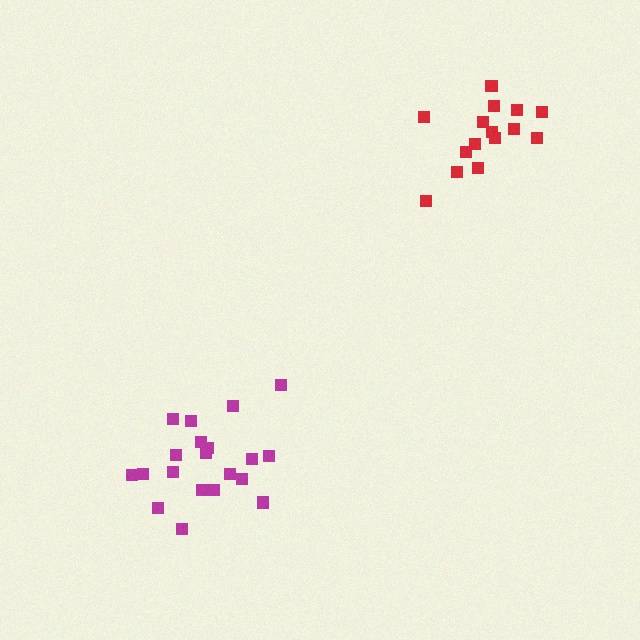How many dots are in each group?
Group 1: 20 dots, Group 2: 15 dots (35 total).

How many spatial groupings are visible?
There are 2 spatial groupings.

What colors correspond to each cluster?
The clusters are colored: magenta, red.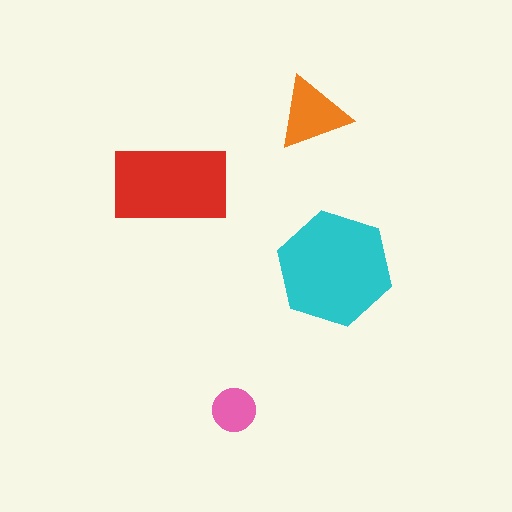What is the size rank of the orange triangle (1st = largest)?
3rd.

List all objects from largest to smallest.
The cyan hexagon, the red rectangle, the orange triangle, the pink circle.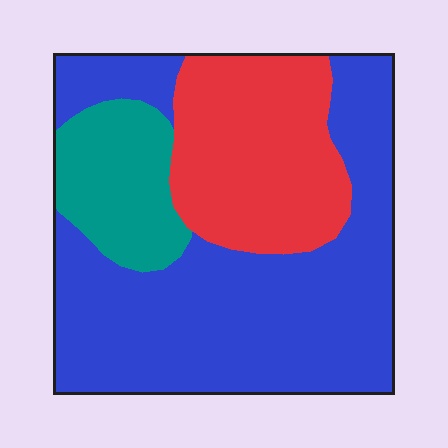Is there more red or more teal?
Red.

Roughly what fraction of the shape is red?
Red takes up about one quarter (1/4) of the shape.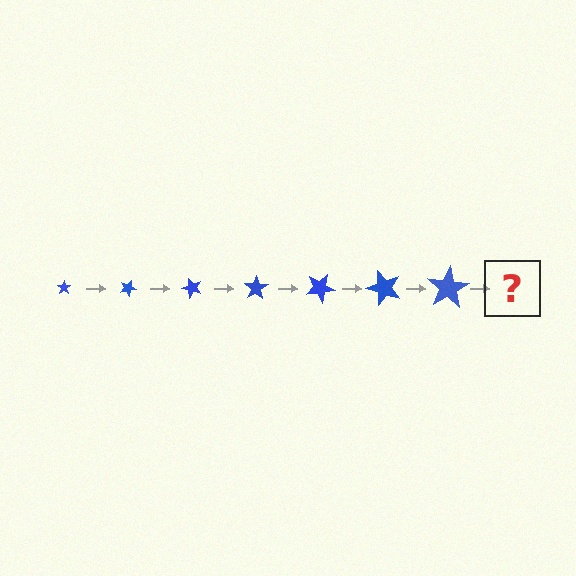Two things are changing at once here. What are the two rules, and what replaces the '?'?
The two rules are that the star grows larger each step and it rotates 25 degrees each step. The '?' should be a star, larger than the previous one and rotated 175 degrees from the start.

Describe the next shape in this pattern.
It should be a star, larger than the previous one and rotated 175 degrees from the start.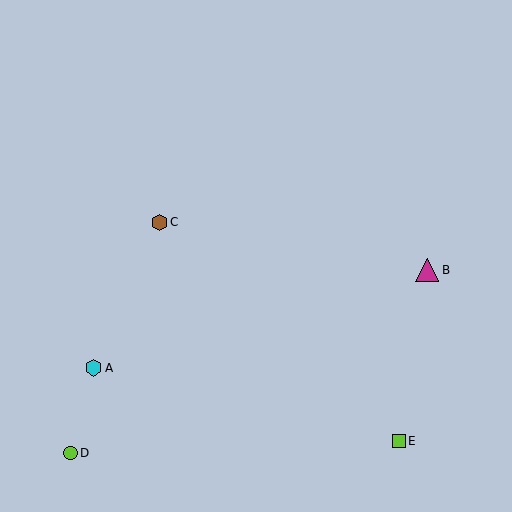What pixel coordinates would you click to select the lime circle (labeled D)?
Click at (70, 453) to select the lime circle D.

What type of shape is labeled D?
Shape D is a lime circle.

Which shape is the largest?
The magenta triangle (labeled B) is the largest.